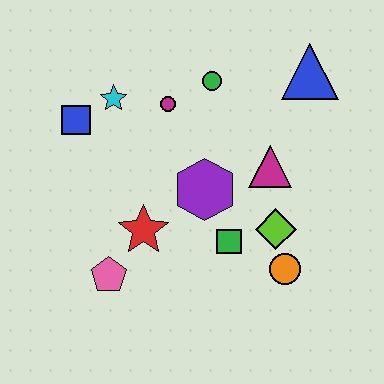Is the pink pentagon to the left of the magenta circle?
Yes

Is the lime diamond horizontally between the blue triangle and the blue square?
Yes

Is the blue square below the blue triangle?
Yes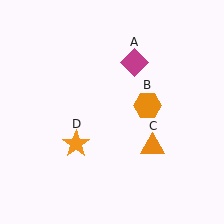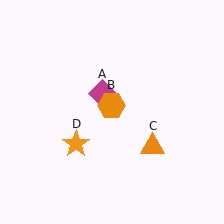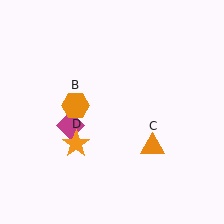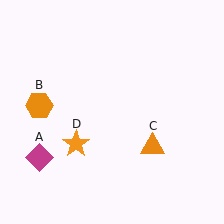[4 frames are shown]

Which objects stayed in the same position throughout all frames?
Orange triangle (object C) and orange star (object D) remained stationary.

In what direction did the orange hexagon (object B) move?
The orange hexagon (object B) moved left.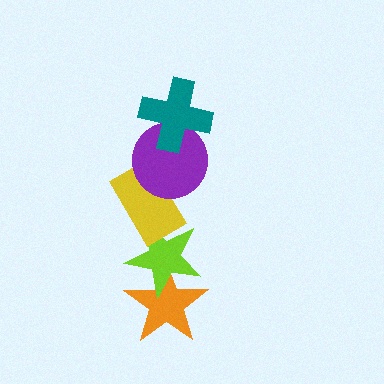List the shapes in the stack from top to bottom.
From top to bottom: the teal cross, the purple circle, the yellow rectangle, the lime star, the orange star.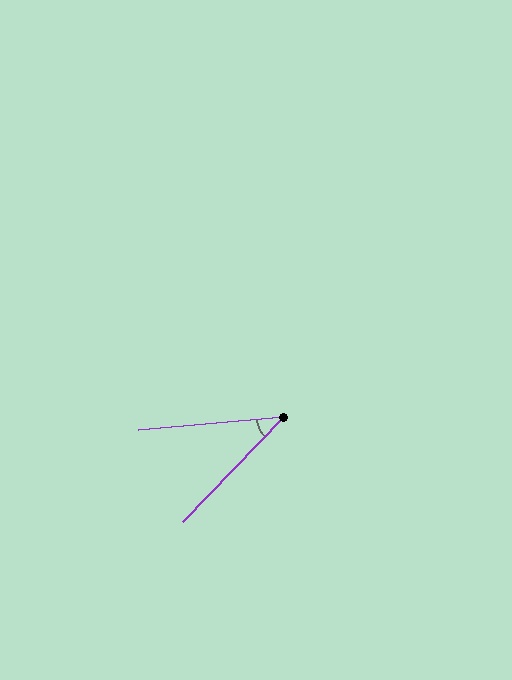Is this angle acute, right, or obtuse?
It is acute.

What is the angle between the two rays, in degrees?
Approximately 41 degrees.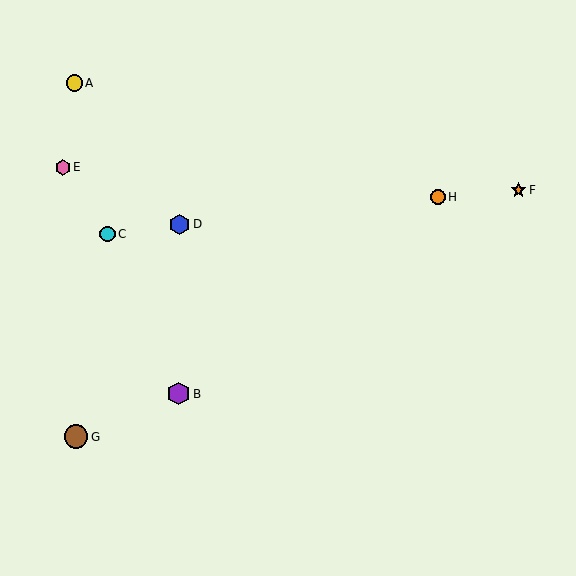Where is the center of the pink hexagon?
The center of the pink hexagon is at (63, 167).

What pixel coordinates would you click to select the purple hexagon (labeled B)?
Click at (178, 394) to select the purple hexagon B.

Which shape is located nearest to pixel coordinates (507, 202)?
The orange star (labeled F) at (519, 190) is nearest to that location.